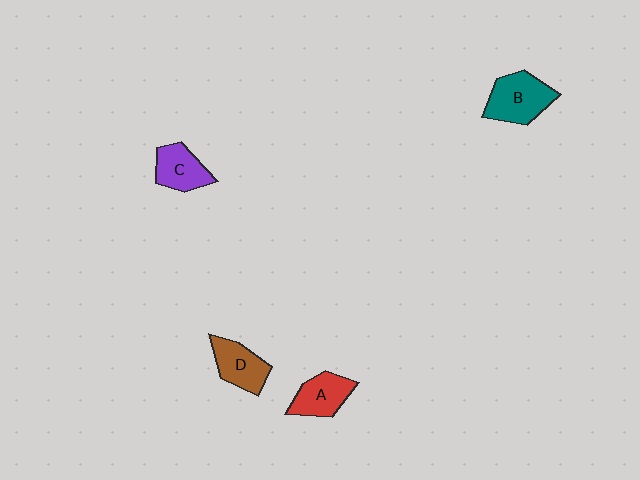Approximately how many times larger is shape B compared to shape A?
Approximately 1.3 times.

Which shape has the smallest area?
Shape C (purple).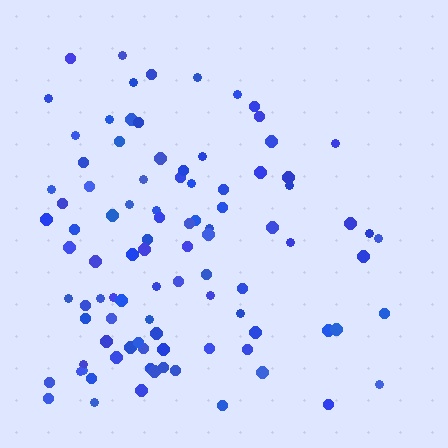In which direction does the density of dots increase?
From right to left, with the left side densest.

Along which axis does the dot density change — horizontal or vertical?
Horizontal.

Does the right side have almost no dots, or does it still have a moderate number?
Still a moderate number, just noticeably fewer than the left.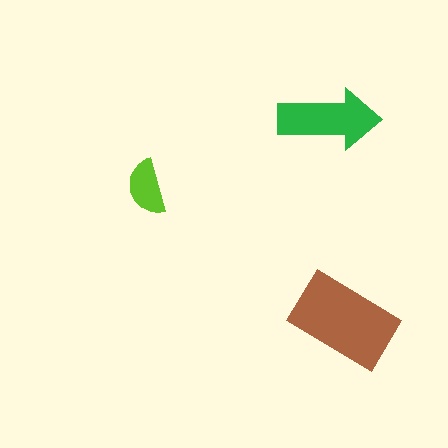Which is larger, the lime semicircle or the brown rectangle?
The brown rectangle.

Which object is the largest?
The brown rectangle.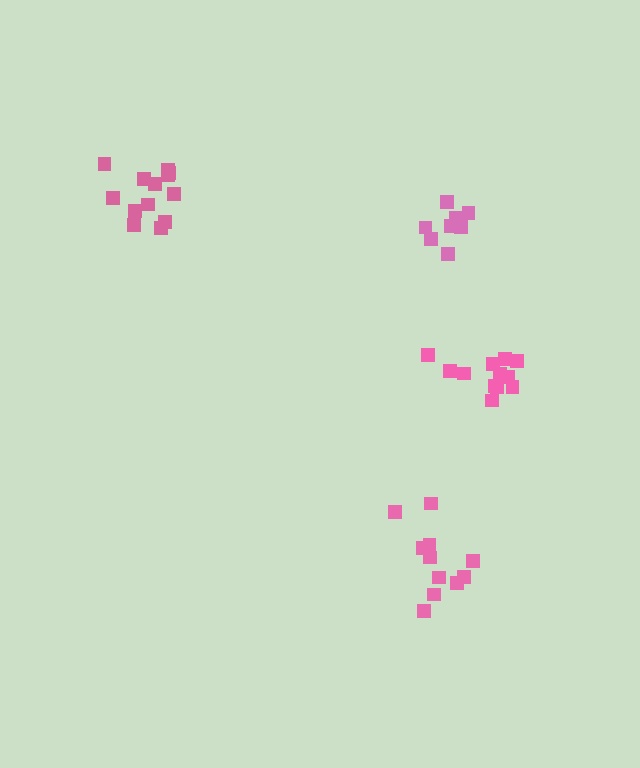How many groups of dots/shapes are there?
There are 4 groups.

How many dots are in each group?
Group 1: 9 dots, Group 2: 11 dots, Group 3: 13 dots, Group 4: 12 dots (45 total).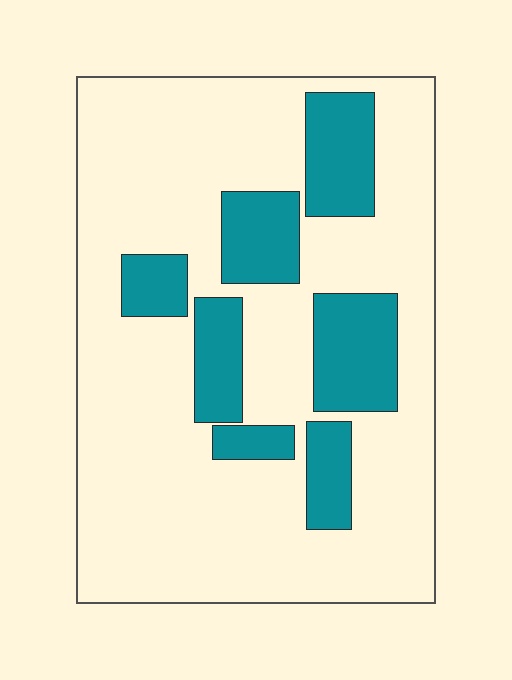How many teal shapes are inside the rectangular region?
7.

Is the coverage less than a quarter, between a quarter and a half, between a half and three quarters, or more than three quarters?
Less than a quarter.